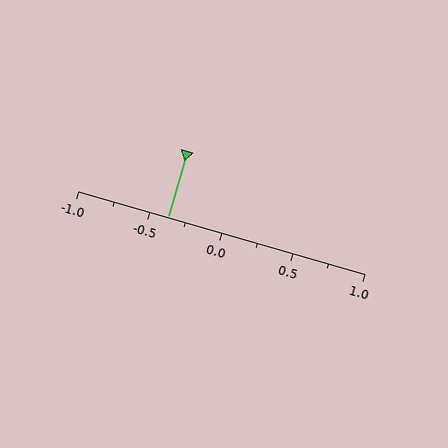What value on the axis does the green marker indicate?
The marker indicates approximately -0.38.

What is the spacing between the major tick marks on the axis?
The major ticks are spaced 0.5 apart.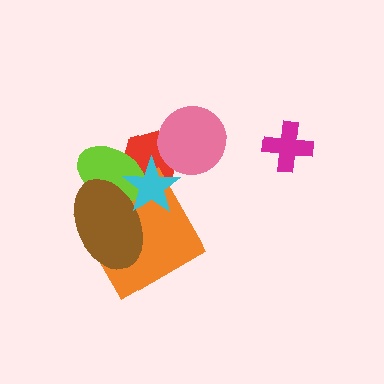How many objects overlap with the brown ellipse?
3 objects overlap with the brown ellipse.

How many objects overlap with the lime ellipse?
4 objects overlap with the lime ellipse.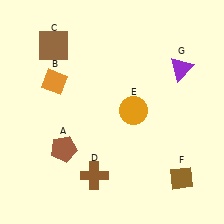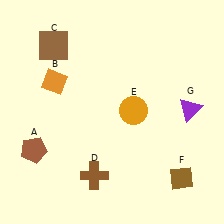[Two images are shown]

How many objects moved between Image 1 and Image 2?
2 objects moved between the two images.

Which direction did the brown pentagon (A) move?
The brown pentagon (A) moved left.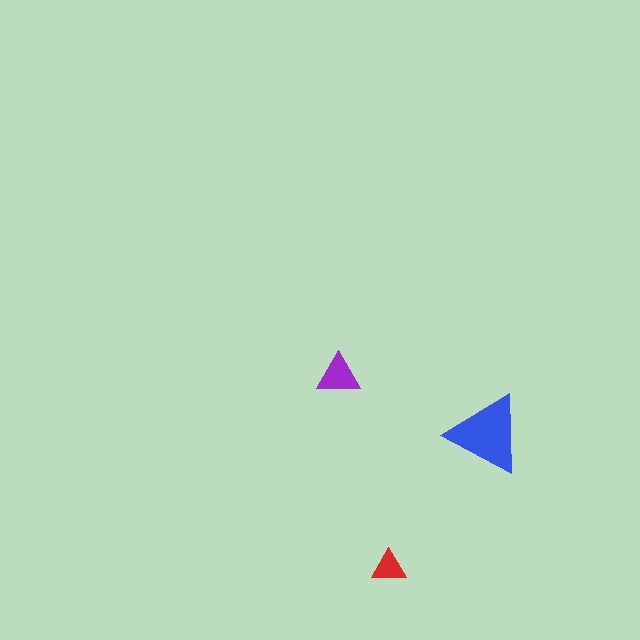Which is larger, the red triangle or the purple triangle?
The purple one.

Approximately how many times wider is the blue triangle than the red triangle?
About 2.5 times wider.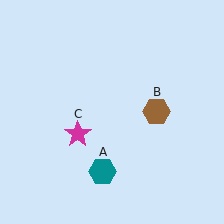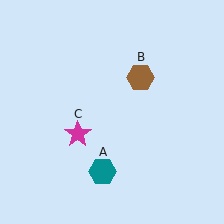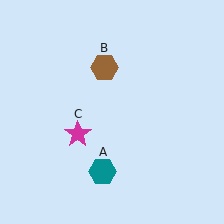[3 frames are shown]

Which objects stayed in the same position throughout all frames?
Teal hexagon (object A) and magenta star (object C) remained stationary.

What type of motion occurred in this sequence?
The brown hexagon (object B) rotated counterclockwise around the center of the scene.